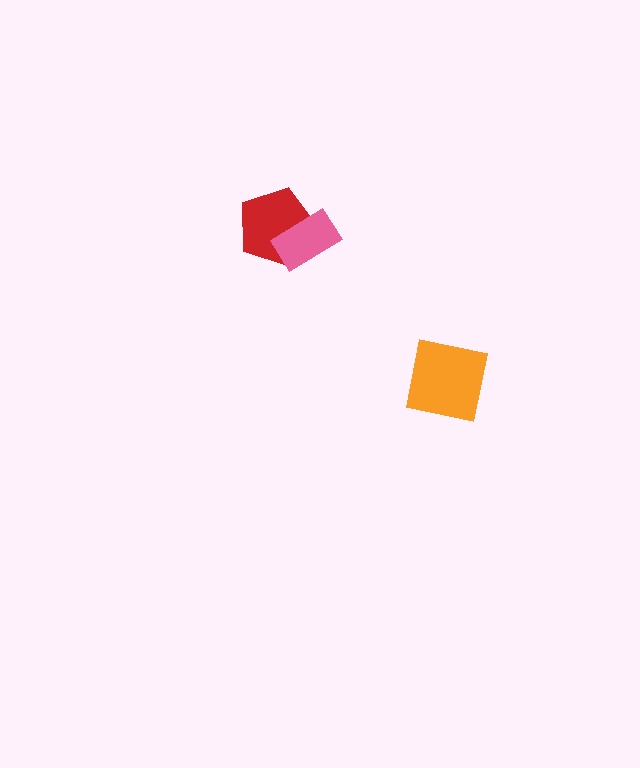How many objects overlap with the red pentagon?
1 object overlaps with the red pentagon.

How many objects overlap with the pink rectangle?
1 object overlaps with the pink rectangle.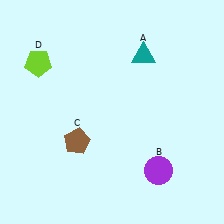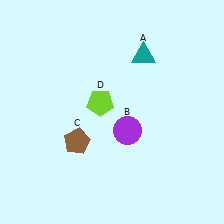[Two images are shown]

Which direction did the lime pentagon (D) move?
The lime pentagon (D) moved right.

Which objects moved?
The objects that moved are: the purple circle (B), the lime pentagon (D).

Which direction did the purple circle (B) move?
The purple circle (B) moved up.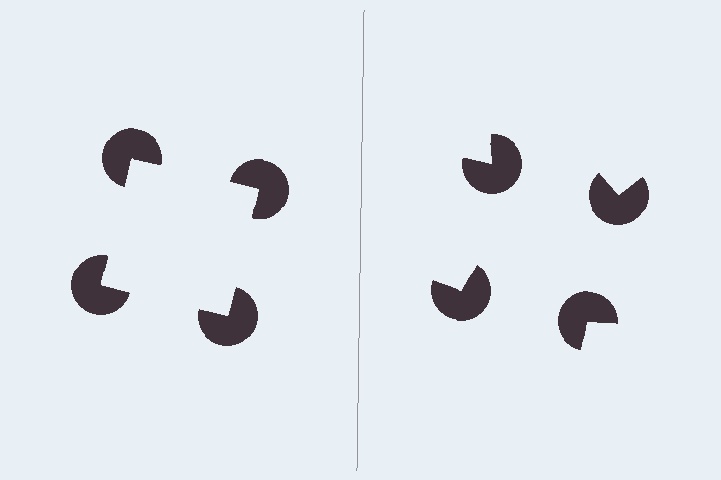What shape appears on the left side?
An illusory square.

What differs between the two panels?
The pac-man discs are positioned identically on both sides; only the wedge orientations differ. On the left they align to a square; on the right they are misaligned.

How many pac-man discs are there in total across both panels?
8 — 4 on each side.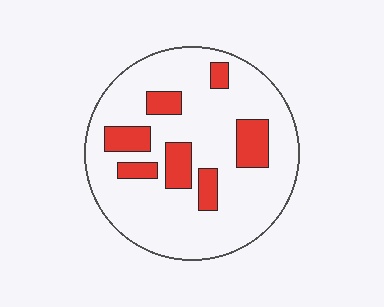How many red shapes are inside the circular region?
7.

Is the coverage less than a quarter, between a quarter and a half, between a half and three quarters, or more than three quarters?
Less than a quarter.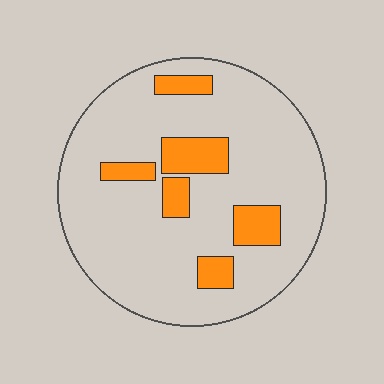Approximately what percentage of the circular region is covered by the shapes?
Approximately 15%.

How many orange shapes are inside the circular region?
6.